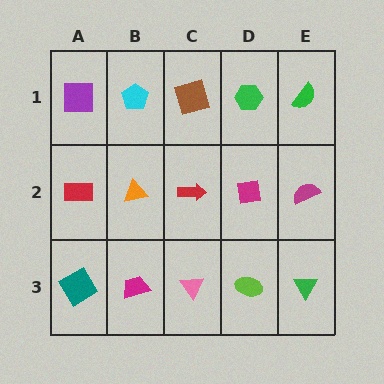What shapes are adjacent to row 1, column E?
A magenta semicircle (row 2, column E), a green hexagon (row 1, column D).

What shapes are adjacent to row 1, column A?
A red rectangle (row 2, column A), a cyan pentagon (row 1, column B).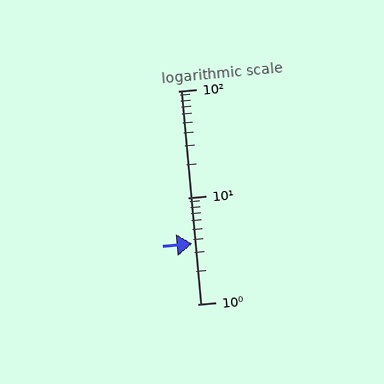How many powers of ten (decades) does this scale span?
The scale spans 2 decades, from 1 to 100.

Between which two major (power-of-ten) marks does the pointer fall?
The pointer is between 1 and 10.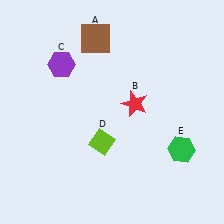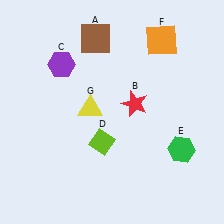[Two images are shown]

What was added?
An orange square (F), a yellow triangle (G) were added in Image 2.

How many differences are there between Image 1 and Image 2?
There are 2 differences between the two images.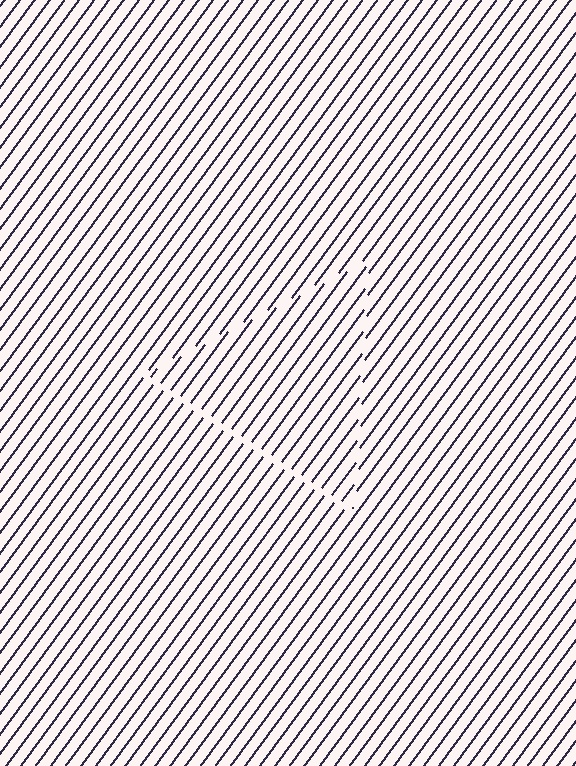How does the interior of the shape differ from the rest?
The interior of the shape contains the same grating, shifted by half a period — the contour is defined by the phase discontinuity where line-ends from the inner and outer gratings abut.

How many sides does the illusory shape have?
3 sides — the line-ends trace a triangle.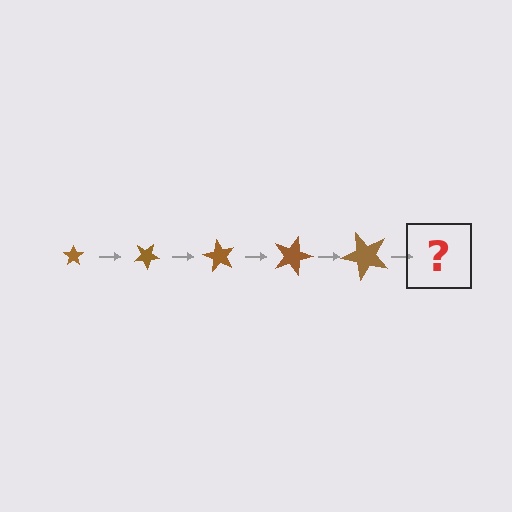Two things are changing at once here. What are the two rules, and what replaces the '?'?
The two rules are that the star grows larger each step and it rotates 30 degrees each step. The '?' should be a star, larger than the previous one and rotated 150 degrees from the start.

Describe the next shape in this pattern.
It should be a star, larger than the previous one and rotated 150 degrees from the start.